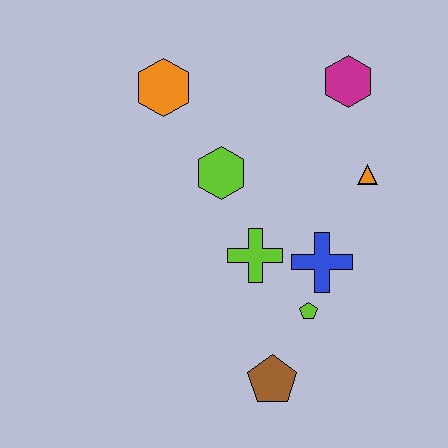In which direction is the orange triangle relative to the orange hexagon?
The orange triangle is to the right of the orange hexagon.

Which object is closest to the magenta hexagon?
The orange triangle is closest to the magenta hexagon.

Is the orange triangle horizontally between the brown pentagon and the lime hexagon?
No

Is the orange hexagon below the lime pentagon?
No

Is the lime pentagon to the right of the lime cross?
Yes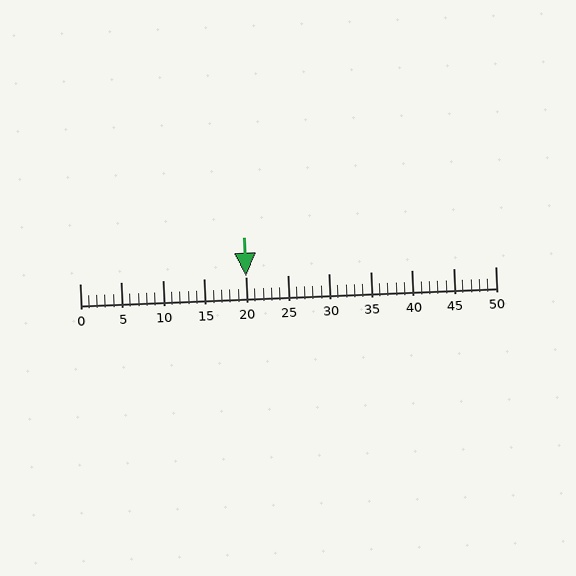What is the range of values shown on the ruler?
The ruler shows values from 0 to 50.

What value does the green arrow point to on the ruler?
The green arrow points to approximately 20.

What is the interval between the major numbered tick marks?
The major tick marks are spaced 5 units apart.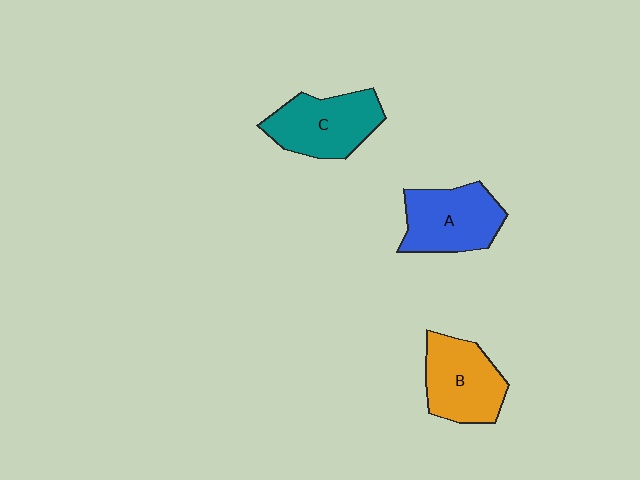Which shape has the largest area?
Shape C (teal).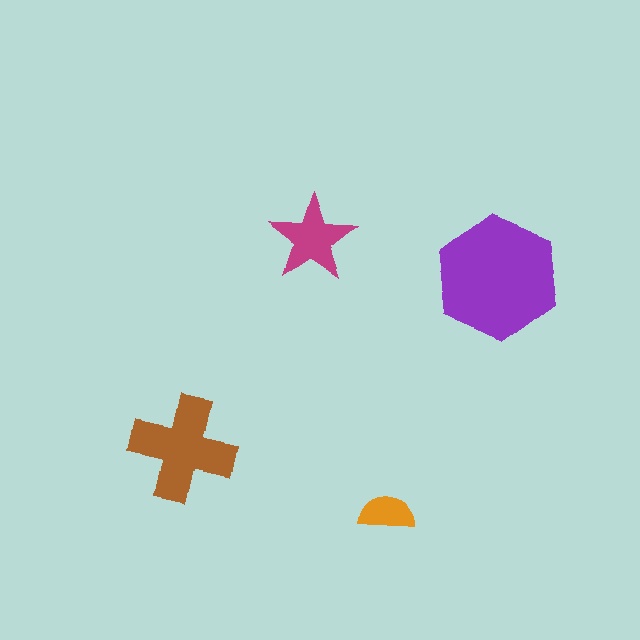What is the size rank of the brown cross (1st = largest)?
2nd.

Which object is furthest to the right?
The purple hexagon is rightmost.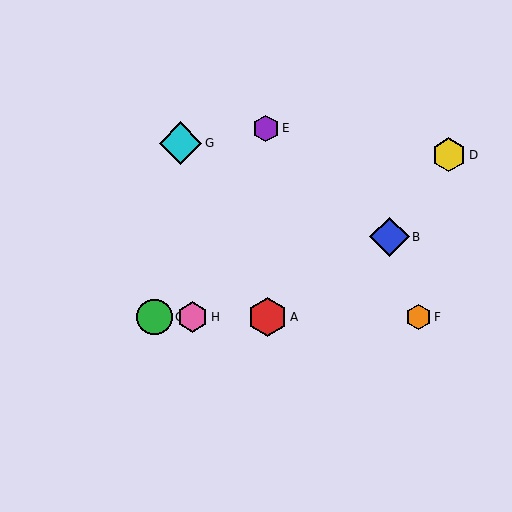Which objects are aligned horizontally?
Objects A, C, F, H are aligned horizontally.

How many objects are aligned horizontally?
4 objects (A, C, F, H) are aligned horizontally.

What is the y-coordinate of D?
Object D is at y≈155.